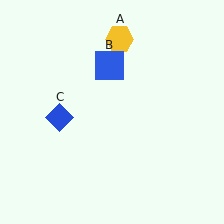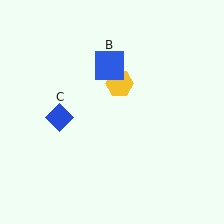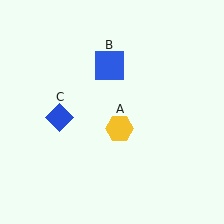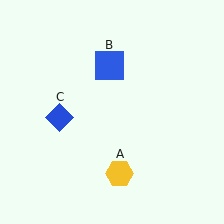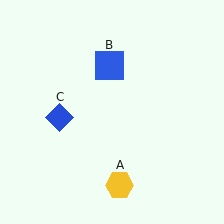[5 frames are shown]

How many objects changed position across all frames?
1 object changed position: yellow hexagon (object A).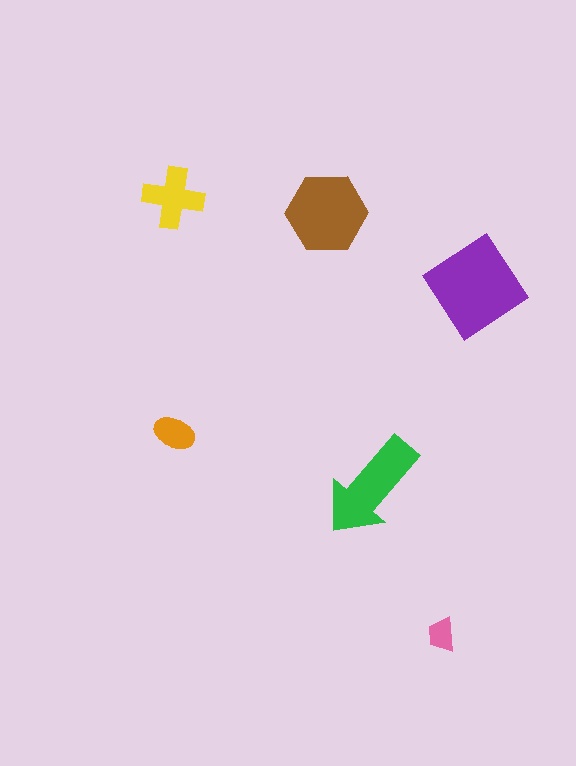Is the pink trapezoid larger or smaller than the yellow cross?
Smaller.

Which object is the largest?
The purple diamond.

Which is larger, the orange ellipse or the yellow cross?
The yellow cross.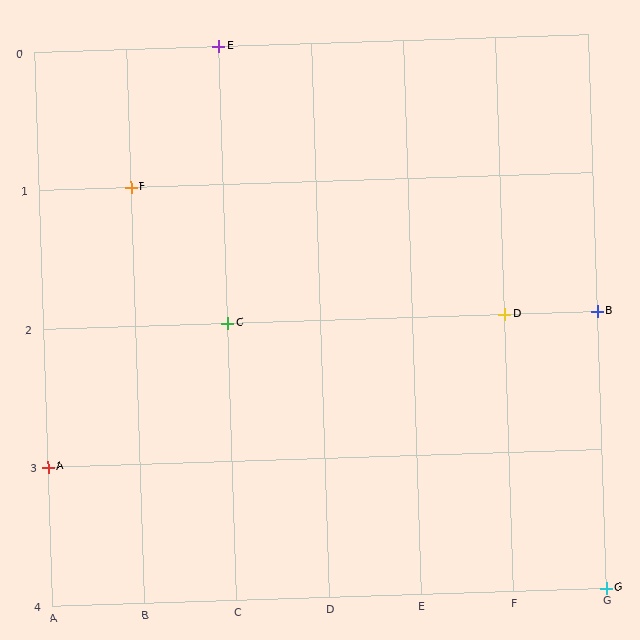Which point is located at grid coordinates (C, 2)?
Point C is at (C, 2).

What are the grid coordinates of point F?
Point F is at grid coordinates (B, 1).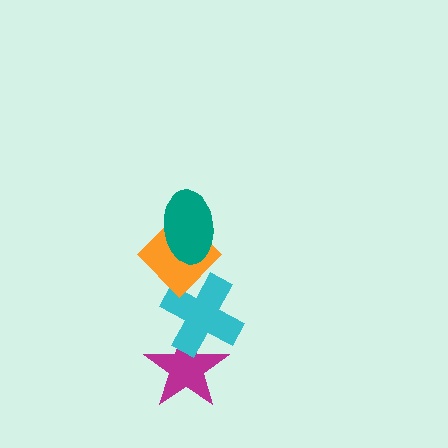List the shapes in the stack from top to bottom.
From top to bottom: the teal ellipse, the orange diamond, the cyan cross, the magenta star.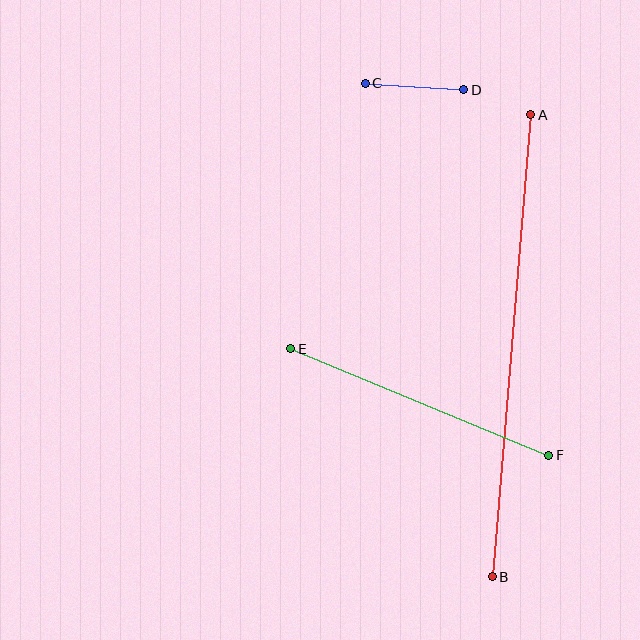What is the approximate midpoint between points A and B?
The midpoint is at approximately (512, 346) pixels.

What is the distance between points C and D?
The distance is approximately 99 pixels.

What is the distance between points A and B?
The distance is approximately 464 pixels.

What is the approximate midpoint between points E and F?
The midpoint is at approximately (420, 402) pixels.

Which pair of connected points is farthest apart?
Points A and B are farthest apart.